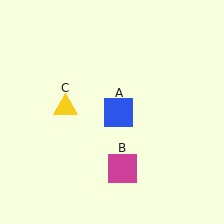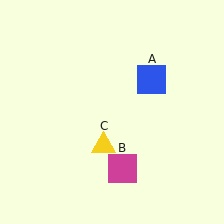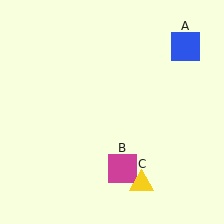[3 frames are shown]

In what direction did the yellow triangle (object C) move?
The yellow triangle (object C) moved down and to the right.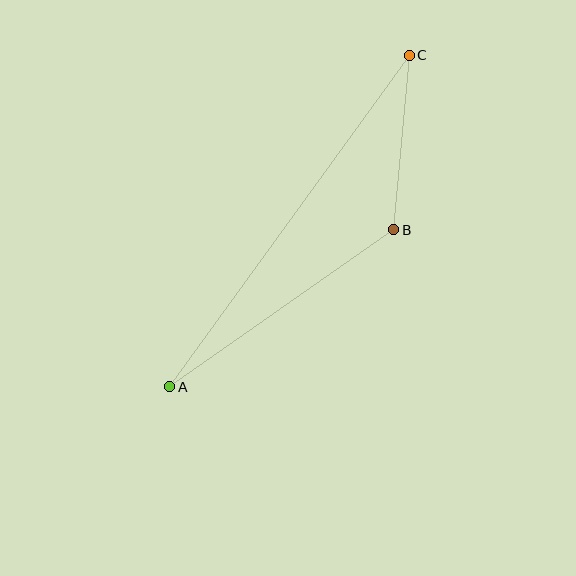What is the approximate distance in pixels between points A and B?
The distance between A and B is approximately 273 pixels.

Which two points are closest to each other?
Points B and C are closest to each other.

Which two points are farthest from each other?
Points A and C are farthest from each other.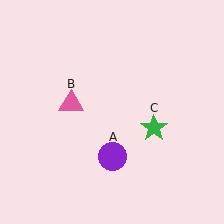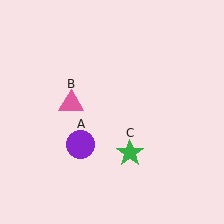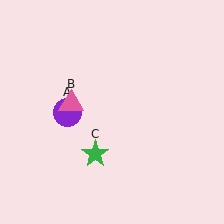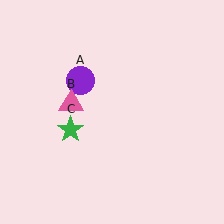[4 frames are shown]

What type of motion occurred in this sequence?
The purple circle (object A), green star (object C) rotated clockwise around the center of the scene.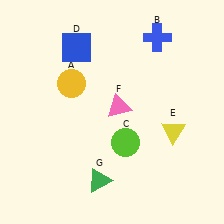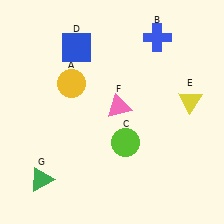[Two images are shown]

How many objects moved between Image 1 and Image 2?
2 objects moved between the two images.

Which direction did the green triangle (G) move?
The green triangle (G) moved left.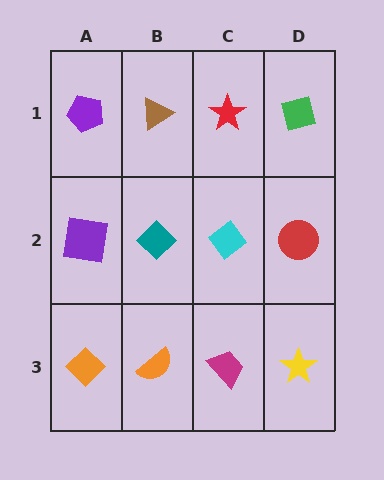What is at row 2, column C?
A cyan diamond.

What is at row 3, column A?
An orange diamond.